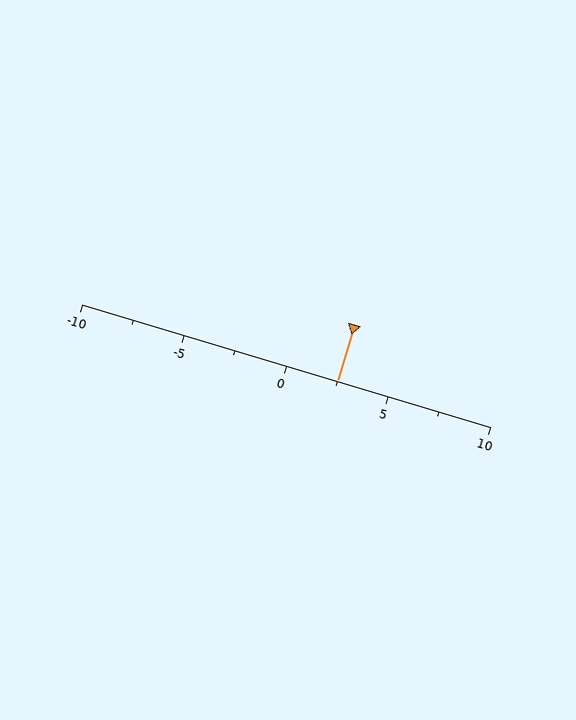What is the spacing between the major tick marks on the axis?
The major ticks are spaced 5 apart.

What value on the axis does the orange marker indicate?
The marker indicates approximately 2.5.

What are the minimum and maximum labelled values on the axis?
The axis runs from -10 to 10.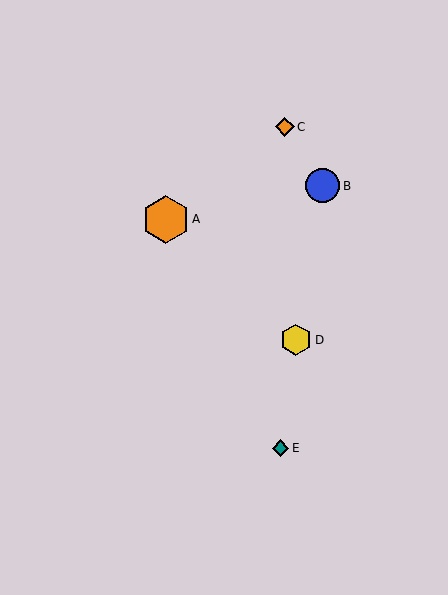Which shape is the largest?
The orange hexagon (labeled A) is the largest.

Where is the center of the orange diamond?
The center of the orange diamond is at (285, 127).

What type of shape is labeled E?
Shape E is a teal diamond.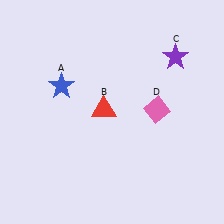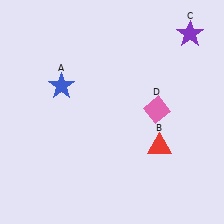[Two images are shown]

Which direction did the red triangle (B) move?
The red triangle (B) moved right.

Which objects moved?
The objects that moved are: the red triangle (B), the purple star (C).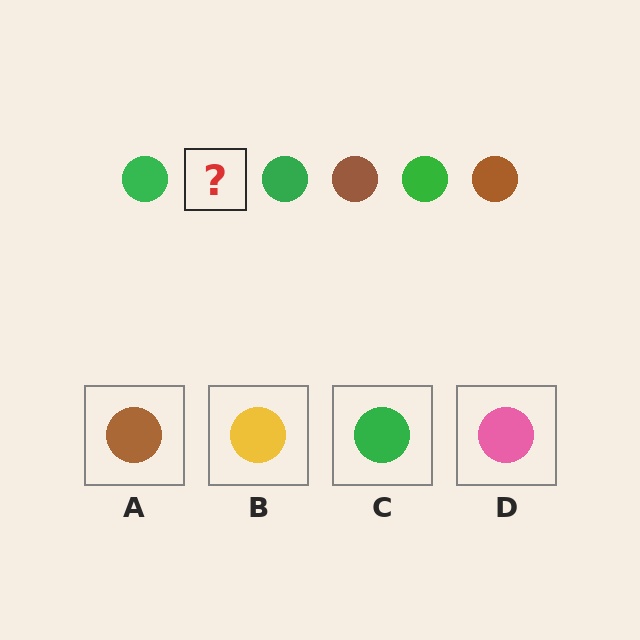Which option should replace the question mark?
Option A.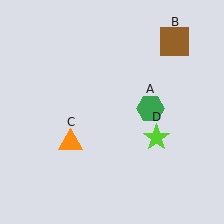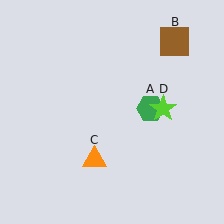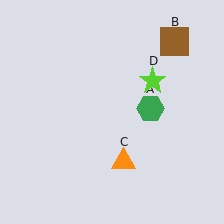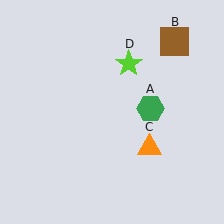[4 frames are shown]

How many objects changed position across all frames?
2 objects changed position: orange triangle (object C), lime star (object D).